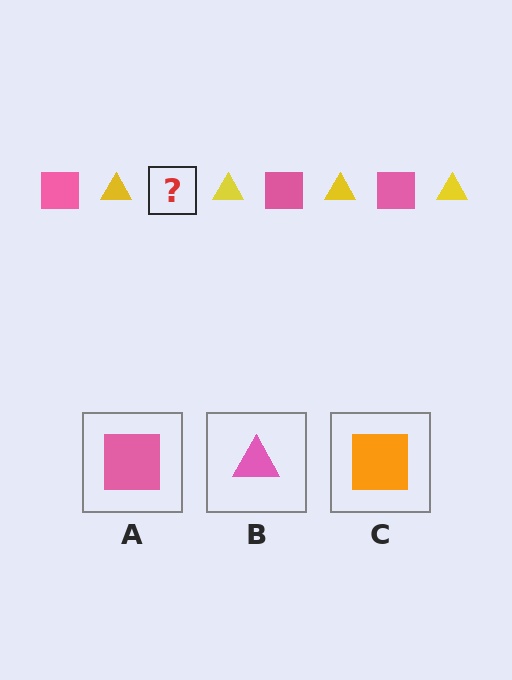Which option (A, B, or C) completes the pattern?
A.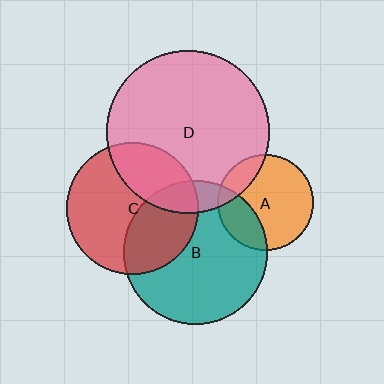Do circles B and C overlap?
Yes.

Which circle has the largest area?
Circle D (pink).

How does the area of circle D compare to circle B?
Approximately 1.3 times.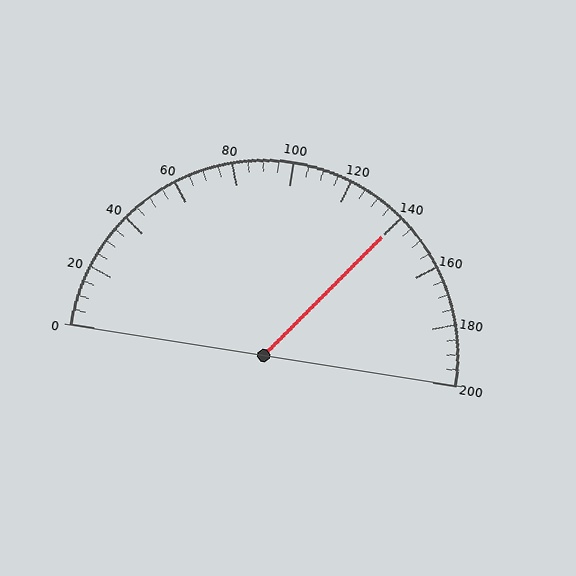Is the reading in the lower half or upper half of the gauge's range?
The reading is in the upper half of the range (0 to 200).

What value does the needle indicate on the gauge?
The needle indicates approximately 140.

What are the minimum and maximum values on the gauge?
The gauge ranges from 0 to 200.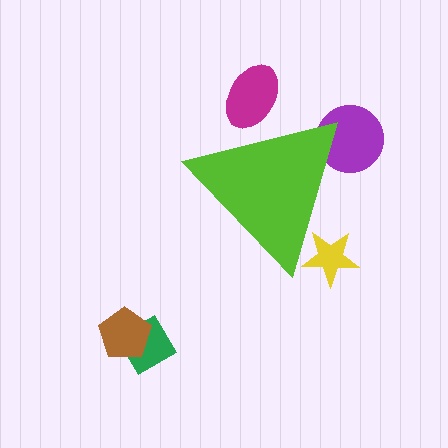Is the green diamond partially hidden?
No, the green diamond is fully visible.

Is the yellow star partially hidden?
Yes, the yellow star is partially hidden behind the lime triangle.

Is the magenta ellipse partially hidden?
Yes, the magenta ellipse is partially hidden behind the lime triangle.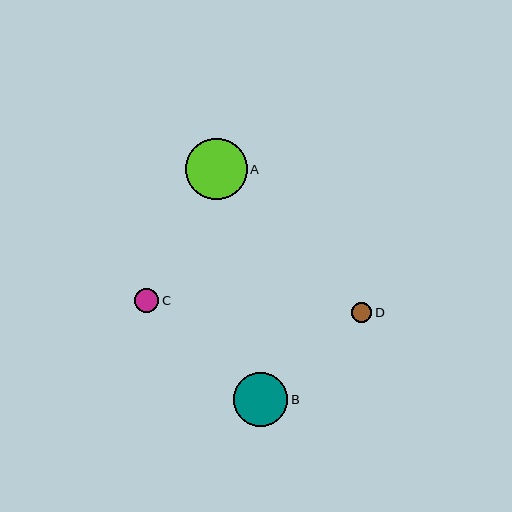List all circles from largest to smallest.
From largest to smallest: A, B, C, D.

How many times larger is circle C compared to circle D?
Circle C is approximately 1.2 times the size of circle D.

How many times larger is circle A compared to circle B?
Circle A is approximately 1.1 times the size of circle B.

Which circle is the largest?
Circle A is the largest with a size of approximately 61 pixels.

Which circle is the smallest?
Circle D is the smallest with a size of approximately 20 pixels.